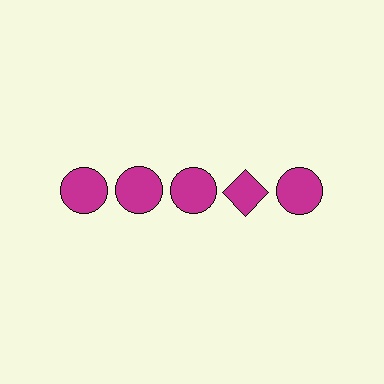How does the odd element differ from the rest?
It has a different shape: diamond instead of circle.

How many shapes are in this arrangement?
There are 5 shapes arranged in a grid pattern.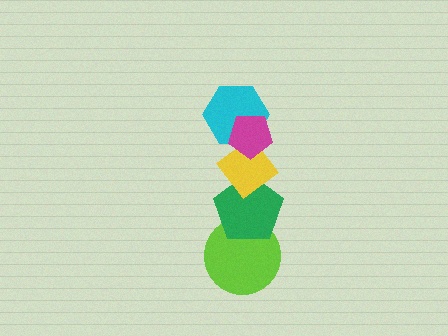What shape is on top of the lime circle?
The green pentagon is on top of the lime circle.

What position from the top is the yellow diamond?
The yellow diamond is 3rd from the top.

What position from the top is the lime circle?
The lime circle is 5th from the top.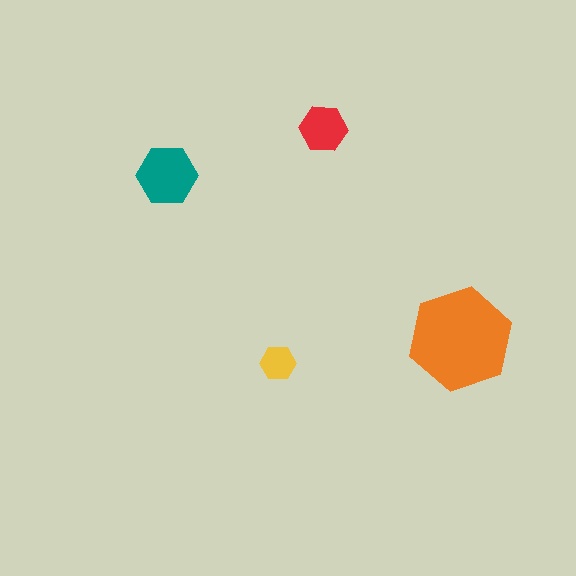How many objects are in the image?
There are 4 objects in the image.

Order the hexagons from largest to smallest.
the orange one, the teal one, the red one, the yellow one.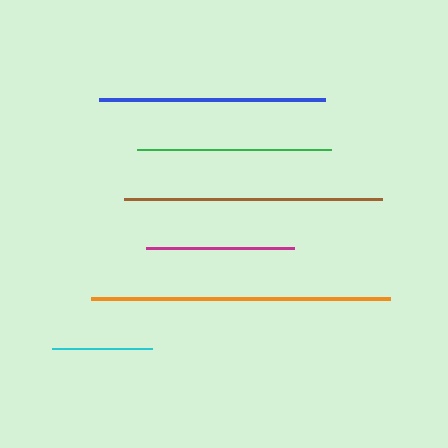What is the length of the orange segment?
The orange segment is approximately 299 pixels long.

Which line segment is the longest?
The orange line is the longest at approximately 299 pixels.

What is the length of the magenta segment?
The magenta segment is approximately 148 pixels long.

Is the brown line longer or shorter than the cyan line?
The brown line is longer than the cyan line.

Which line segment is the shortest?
The cyan line is the shortest at approximately 100 pixels.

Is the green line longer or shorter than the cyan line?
The green line is longer than the cyan line.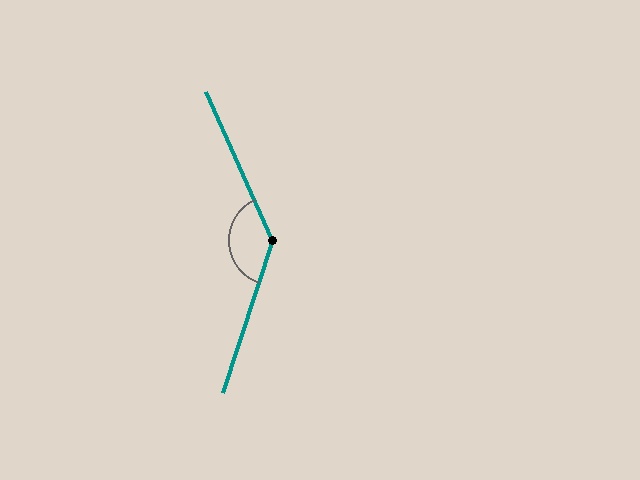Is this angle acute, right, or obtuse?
It is obtuse.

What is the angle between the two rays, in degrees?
Approximately 138 degrees.